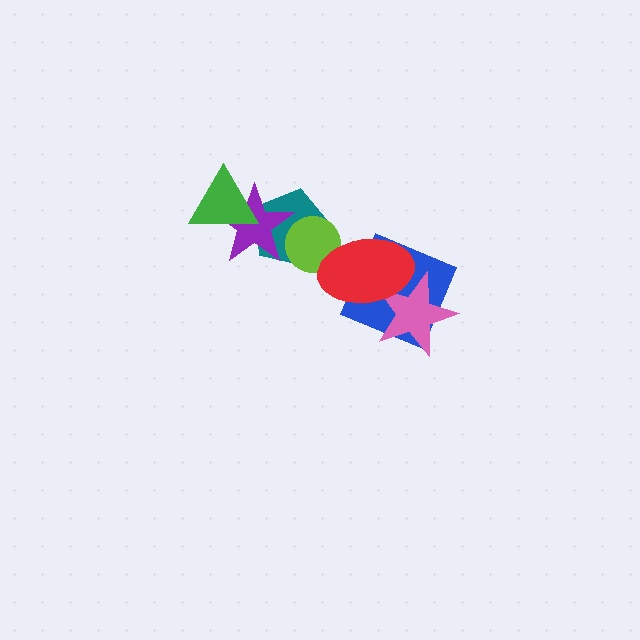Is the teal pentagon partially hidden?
Yes, it is partially covered by another shape.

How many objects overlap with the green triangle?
2 objects overlap with the green triangle.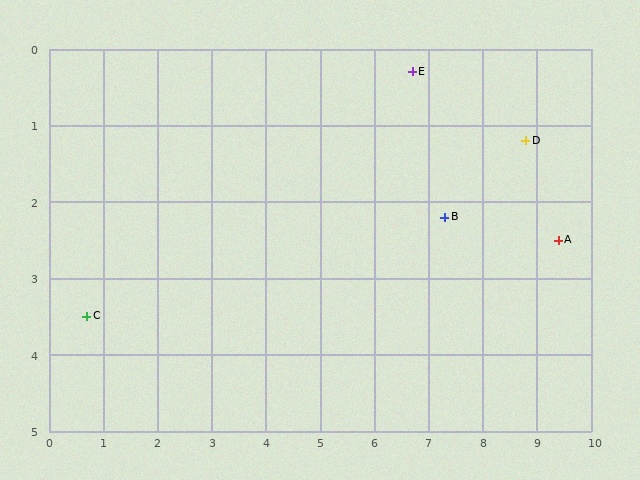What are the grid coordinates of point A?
Point A is at approximately (9.4, 2.5).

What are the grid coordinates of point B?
Point B is at approximately (7.3, 2.2).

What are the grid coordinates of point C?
Point C is at approximately (0.7, 3.5).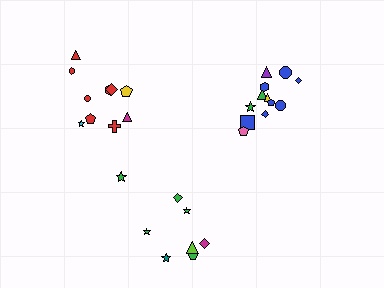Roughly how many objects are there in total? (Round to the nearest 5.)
Roughly 30 objects in total.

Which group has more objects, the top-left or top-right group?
The top-right group.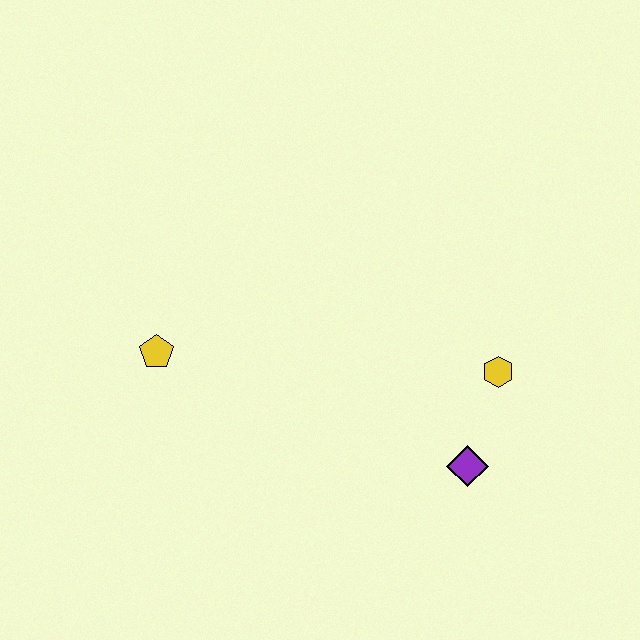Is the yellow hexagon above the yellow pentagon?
No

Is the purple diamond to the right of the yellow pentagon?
Yes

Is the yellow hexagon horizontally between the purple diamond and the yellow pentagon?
No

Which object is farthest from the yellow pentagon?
The yellow hexagon is farthest from the yellow pentagon.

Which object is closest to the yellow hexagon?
The purple diamond is closest to the yellow hexagon.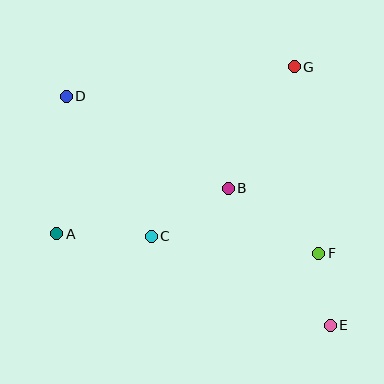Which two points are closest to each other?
Points E and F are closest to each other.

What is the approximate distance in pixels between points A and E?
The distance between A and E is approximately 288 pixels.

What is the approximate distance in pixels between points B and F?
The distance between B and F is approximately 111 pixels.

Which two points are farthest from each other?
Points D and E are farthest from each other.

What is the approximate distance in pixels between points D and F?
The distance between D and F is approximately 297 pixels.